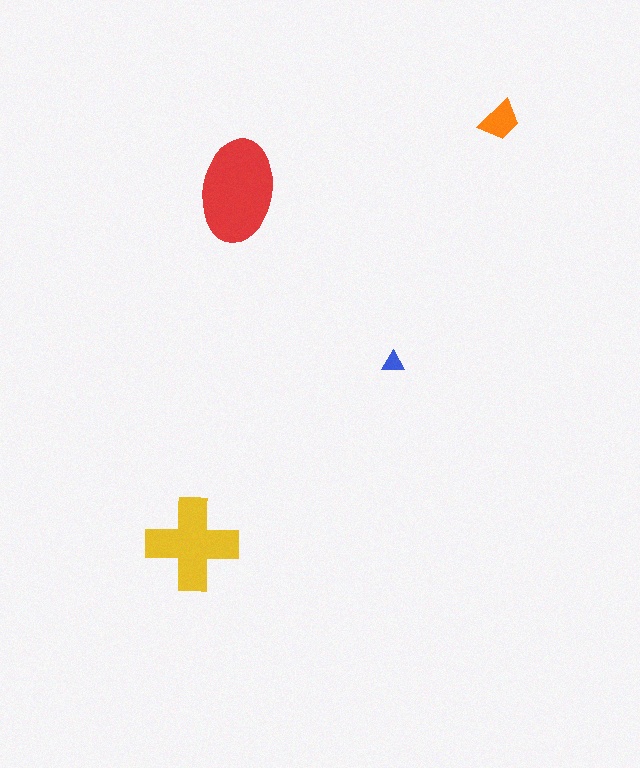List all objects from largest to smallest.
The red ellipse, the yellow cross, the orange trapezoid, the blue triangle.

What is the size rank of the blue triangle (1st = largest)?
4th.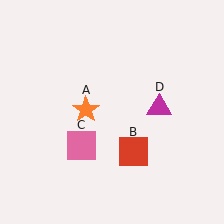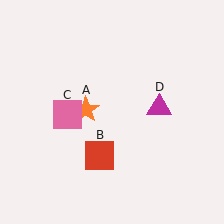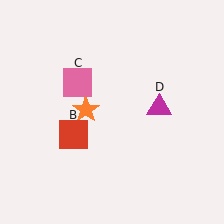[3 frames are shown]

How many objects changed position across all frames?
2 objects changed position: red square (object B), pink square (object C).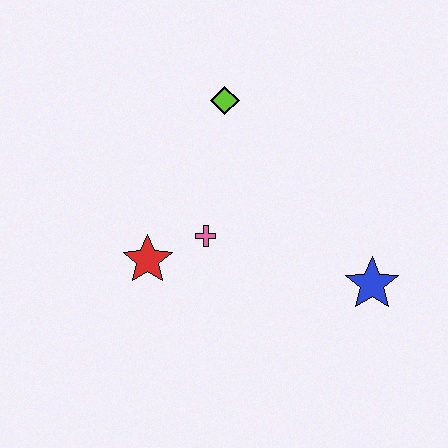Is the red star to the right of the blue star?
No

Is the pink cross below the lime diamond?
Yes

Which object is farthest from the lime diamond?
The blue star is farthest from the lime diamond.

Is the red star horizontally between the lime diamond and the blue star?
No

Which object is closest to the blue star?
The pink cross is closest to the blue star.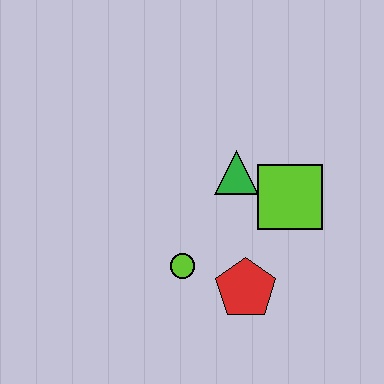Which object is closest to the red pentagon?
The lime circle is closest to the red pentagon.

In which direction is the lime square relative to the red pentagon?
The lime square is above the red pentagon.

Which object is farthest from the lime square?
The lime circle is farthest from the lime square.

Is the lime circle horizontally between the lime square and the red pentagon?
No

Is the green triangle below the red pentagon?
No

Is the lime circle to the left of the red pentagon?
Yes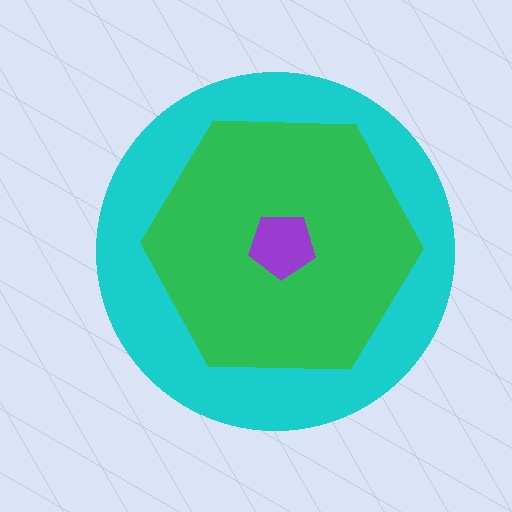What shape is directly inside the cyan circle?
The green hexagon.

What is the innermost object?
The purple pentagon.